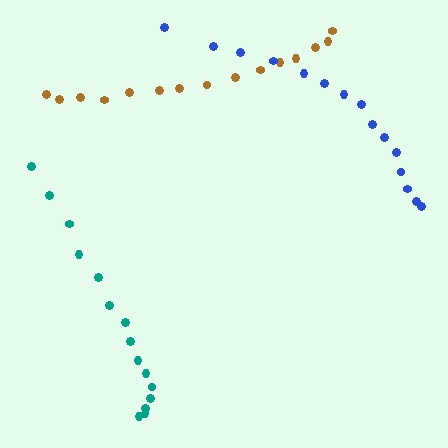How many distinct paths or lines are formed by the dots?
There are 3 distinct paths.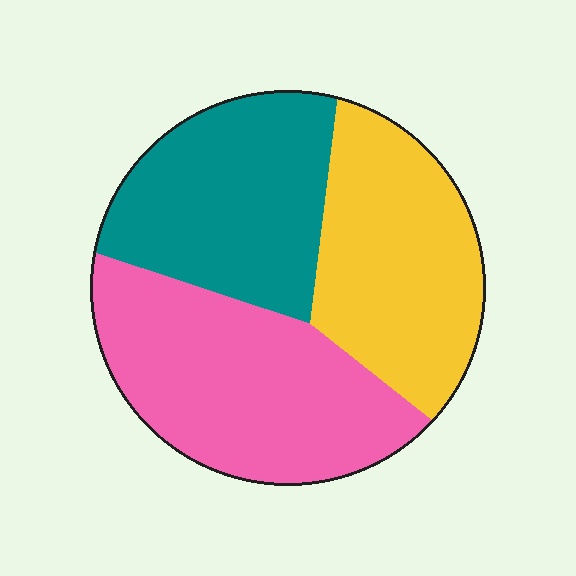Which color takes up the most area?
Pink, at roughly 40%.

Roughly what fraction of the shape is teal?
Teal covers roughly 30% of the shape.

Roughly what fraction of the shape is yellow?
Yellow covers about 30% of the shape.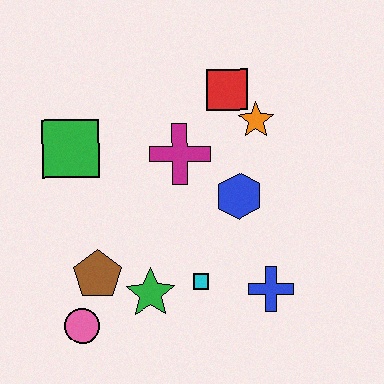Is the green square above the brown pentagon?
Yes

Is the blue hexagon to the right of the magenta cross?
Yes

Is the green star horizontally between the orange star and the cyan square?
No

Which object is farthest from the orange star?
The pink circle is farthest from the orange star.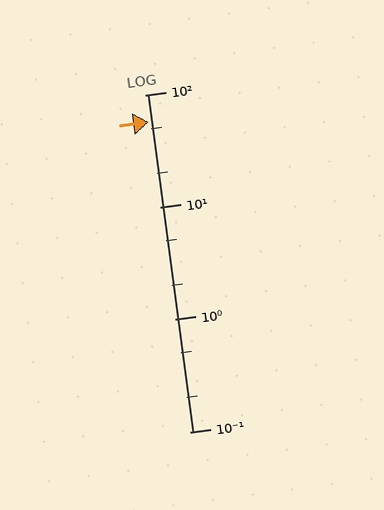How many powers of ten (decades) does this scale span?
The scale spans 3 decades, from 0.1 to 100.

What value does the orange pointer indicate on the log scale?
The pointer indicates approximately 57.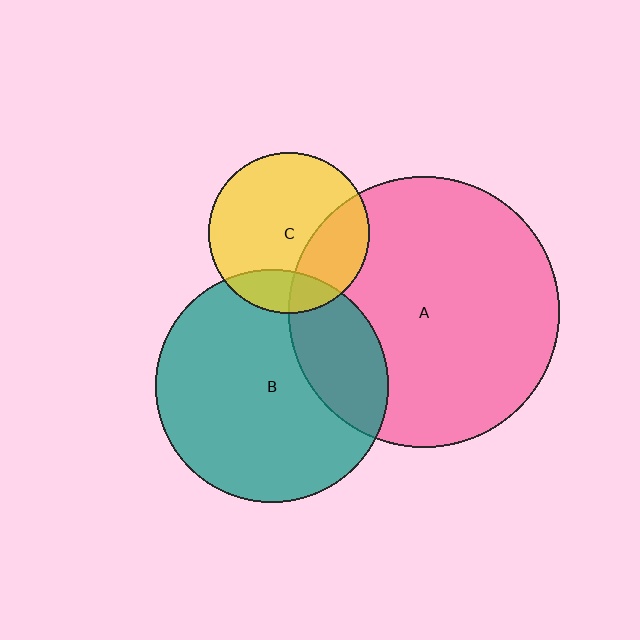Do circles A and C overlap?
Yes.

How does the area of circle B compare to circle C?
Approximately 2.1 times.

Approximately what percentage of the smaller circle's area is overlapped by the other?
Approximately 30%.